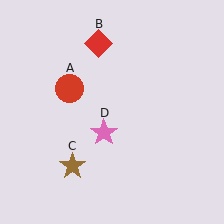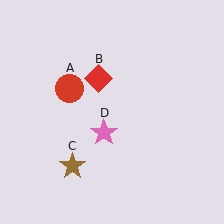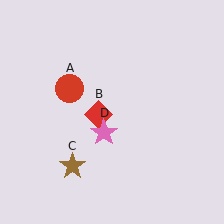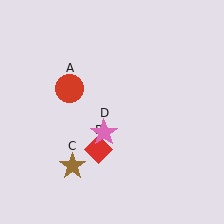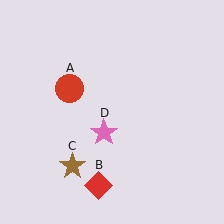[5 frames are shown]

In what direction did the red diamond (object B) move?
The red diamond (object B) moved down.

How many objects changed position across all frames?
1 object changed position: red diamond (object B).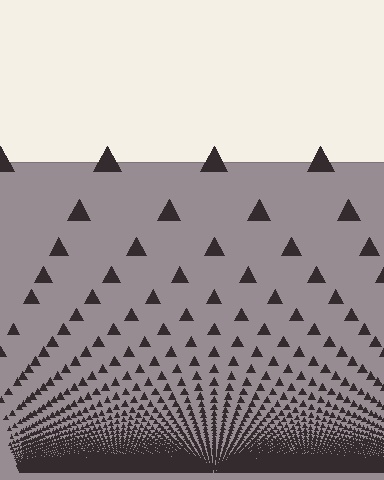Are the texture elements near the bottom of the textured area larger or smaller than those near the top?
Smaller. The gradient is inverted — elements near the bottom are smaller and denser.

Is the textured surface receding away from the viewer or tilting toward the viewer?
The surface appears to tilt toward the viewer. Texture elements get larger and sparser toward the top.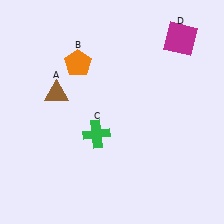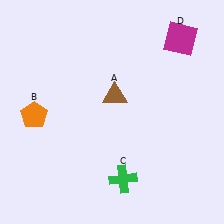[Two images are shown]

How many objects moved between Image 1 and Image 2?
3 objects moved between the two images.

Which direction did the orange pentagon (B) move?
The orange pentagon (B) moved down.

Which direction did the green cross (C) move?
The green cross (C) moved down.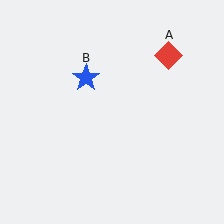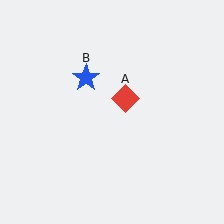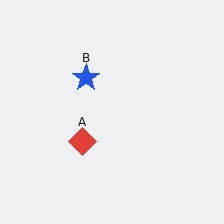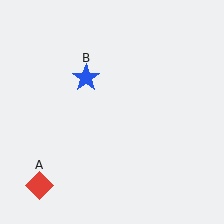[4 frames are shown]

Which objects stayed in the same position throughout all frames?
Blue star (object B) remained stationary.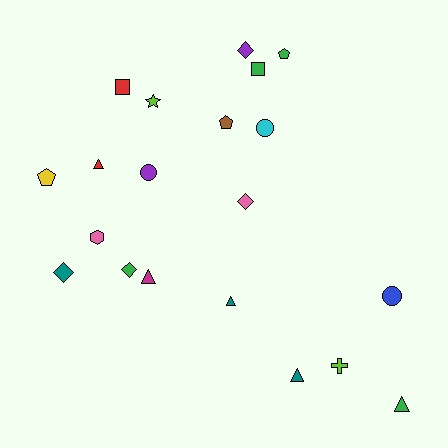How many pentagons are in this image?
There are 3 pentagons.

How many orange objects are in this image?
There are no orange objects.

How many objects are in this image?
There are 20 objects.